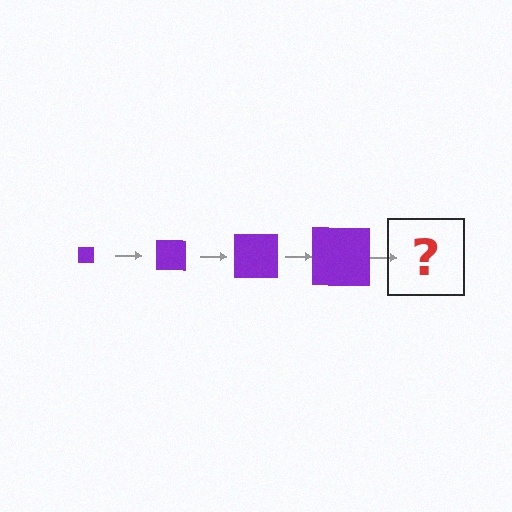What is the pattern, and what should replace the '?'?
The pattern is that the square gets progressively larger each step. The '?' should be a purple square, larger than the previous one.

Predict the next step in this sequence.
The next step is a purple square, larger than the previous one.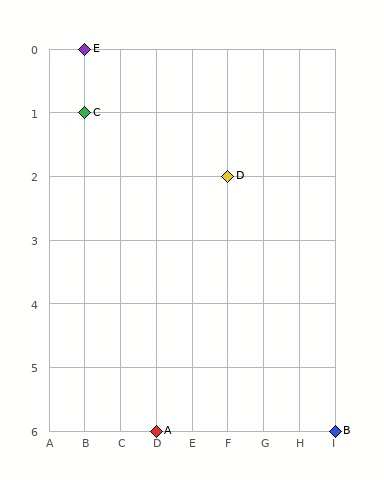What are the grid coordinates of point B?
Point B is at grid coordinates (I, 6).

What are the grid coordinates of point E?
Point E is at grid coordinates (B, 0).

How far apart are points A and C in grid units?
Points A and C are 2 columns and 5 rows apart (about 5.4 grid units diagonally).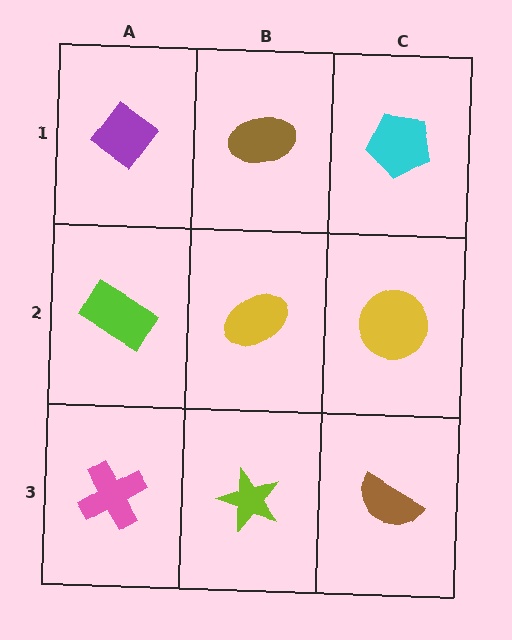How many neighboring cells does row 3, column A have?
2.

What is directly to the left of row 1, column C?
A brown ellipse.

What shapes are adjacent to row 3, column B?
A yellow ellipse (row 2, column B), a pink cross (row 3, column A), a brown semicircle (row 3, column C).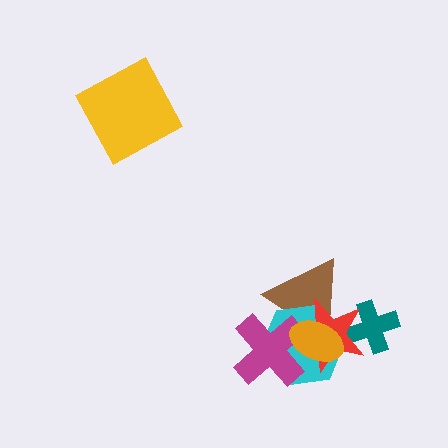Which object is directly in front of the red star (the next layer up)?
The magenta cross is directly in front of the red star.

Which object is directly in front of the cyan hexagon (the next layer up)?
The red star is directly in front of the cyan hexagon.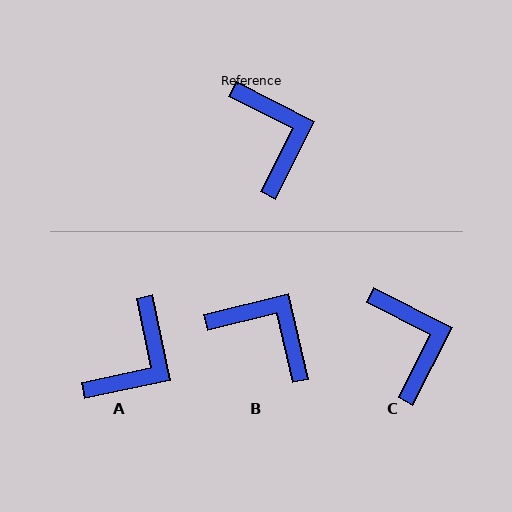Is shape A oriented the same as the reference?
No, it is off by about 52 degrees.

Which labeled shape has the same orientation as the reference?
C.